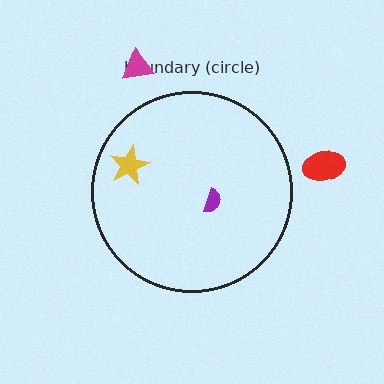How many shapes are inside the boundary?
2 inside, 2 outside.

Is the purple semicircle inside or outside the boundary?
Inside.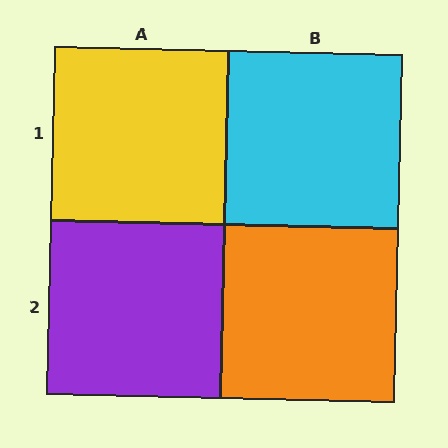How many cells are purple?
1 cell is purple.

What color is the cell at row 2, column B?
Orange.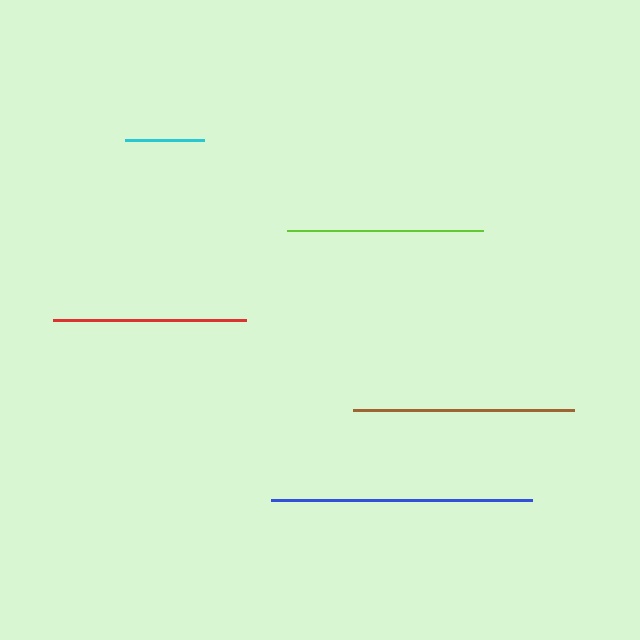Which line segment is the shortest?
The cyan line is the shortest at approximately 79 pixels.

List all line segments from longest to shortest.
From longest to shortest: blue, brown, lime, red, cyan.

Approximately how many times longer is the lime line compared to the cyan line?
The lime line is approximately 2.5 times the length of the cyan line.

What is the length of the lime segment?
The lime segment is approximately 196 pixels long.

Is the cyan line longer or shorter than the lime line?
The lime line is longer than the cyan line.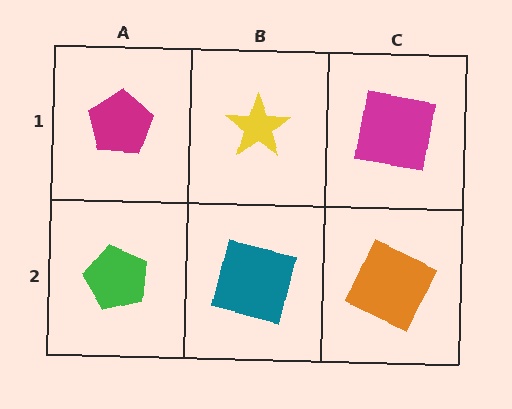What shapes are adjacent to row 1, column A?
A green pentagon (row 2, column A), a yellow star (row 1, column B).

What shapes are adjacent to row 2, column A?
A magenta pentagon (row 1, column A), a teal square (row 2, column B).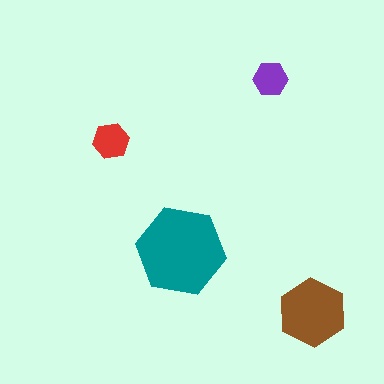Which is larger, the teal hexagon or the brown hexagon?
The teal one.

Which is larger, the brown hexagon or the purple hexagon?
The brown one.